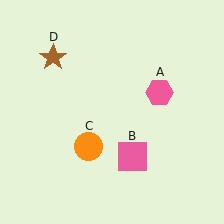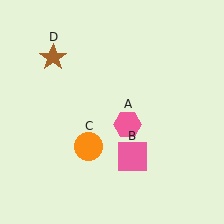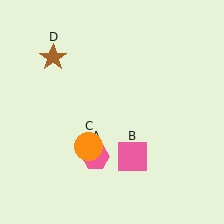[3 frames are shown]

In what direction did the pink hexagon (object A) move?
The pink hexagon (object A) moved down and to the left.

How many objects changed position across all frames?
1 object changed position: pink hexagon (object A).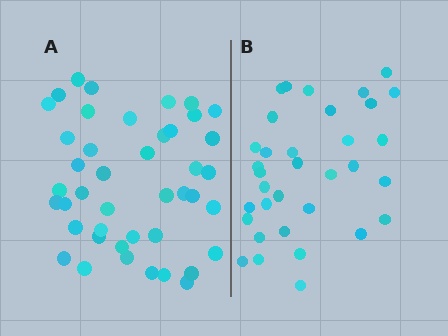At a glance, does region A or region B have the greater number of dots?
Region A (the left region) has more dots.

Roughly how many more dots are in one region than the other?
Region A has roughly 8 or so more dots than region B.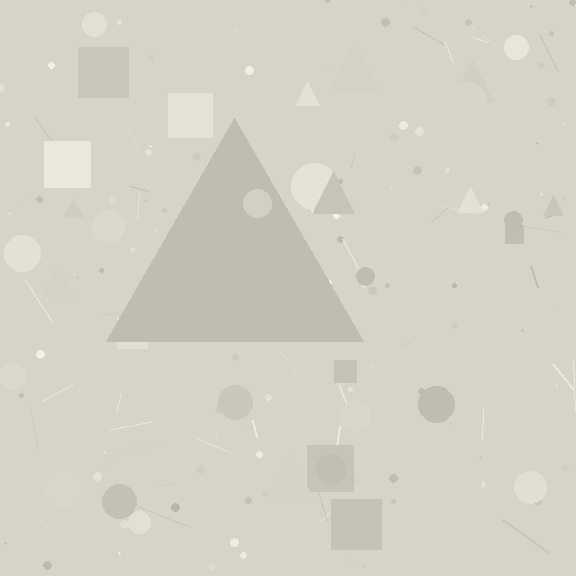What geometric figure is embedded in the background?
A triangle is embedded in the background.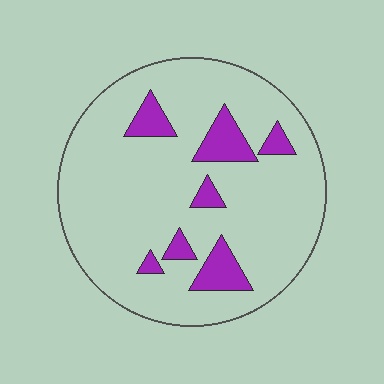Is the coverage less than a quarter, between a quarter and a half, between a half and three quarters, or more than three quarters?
Less than a quarter.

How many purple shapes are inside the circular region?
7.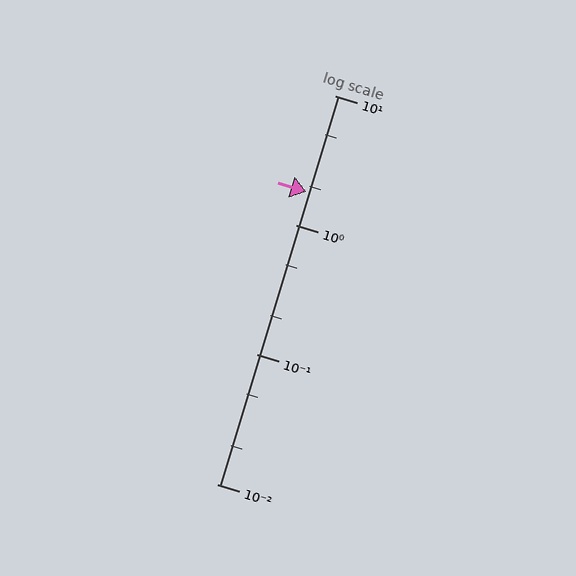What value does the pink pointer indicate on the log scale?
The pointer indicates approximately 1.8.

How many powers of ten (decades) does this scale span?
The scale spans 3 decades, from 0.01 to 10.